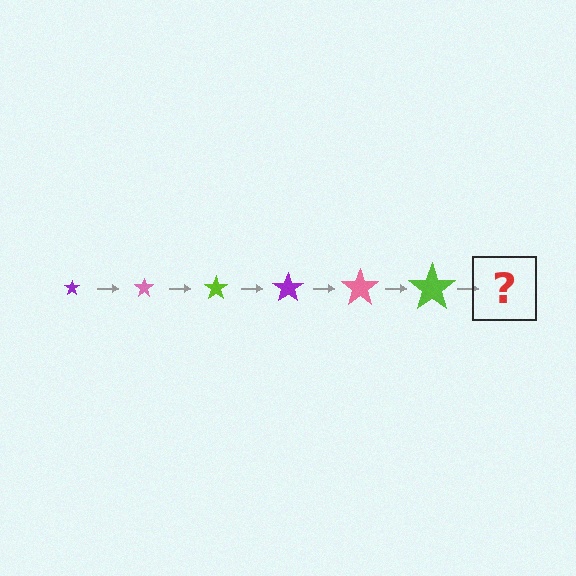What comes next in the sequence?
The next element should be a purple star, larger than the previous one.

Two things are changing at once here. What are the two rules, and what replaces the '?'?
The two rules are that the star grows larger each step and the color cycles through purple, pink, and lime. The '?' should be a purple star, larger than the previous one.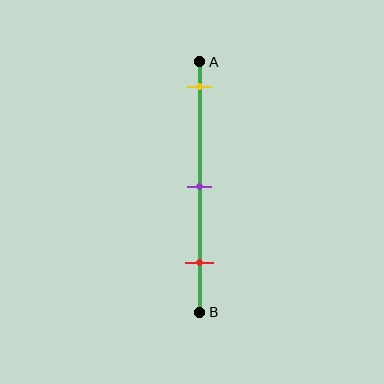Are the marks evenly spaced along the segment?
Yes, the marks are approximately evenly spaced.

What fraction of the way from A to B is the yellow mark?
The yellow mark is approximately 10% (0.1) of the way from A to B.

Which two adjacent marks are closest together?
The purple and red marks are the closest adjacent pair.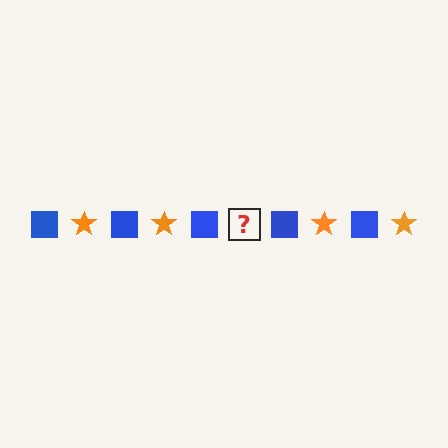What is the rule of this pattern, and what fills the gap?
The rule is that the pattern alternates between blue square and orange star. The gap should be filled with an orange star.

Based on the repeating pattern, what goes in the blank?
The blank should be an orange star.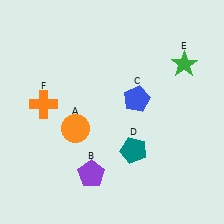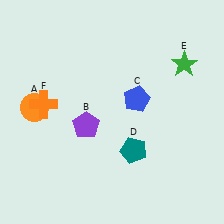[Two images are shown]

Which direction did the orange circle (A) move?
The orange circle (A) moved left.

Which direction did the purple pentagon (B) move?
The purple pentagon (B) moved up.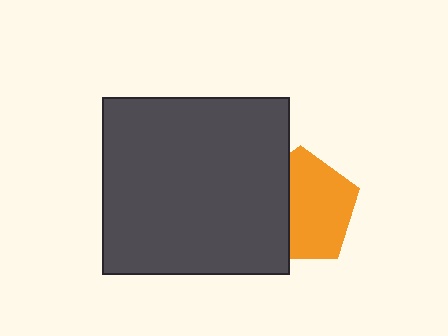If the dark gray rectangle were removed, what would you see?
You would see the complete orange pentagon.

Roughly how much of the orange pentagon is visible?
About half of it is visible (roughly 63%).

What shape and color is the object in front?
The object in front is a dark gray rectangle.